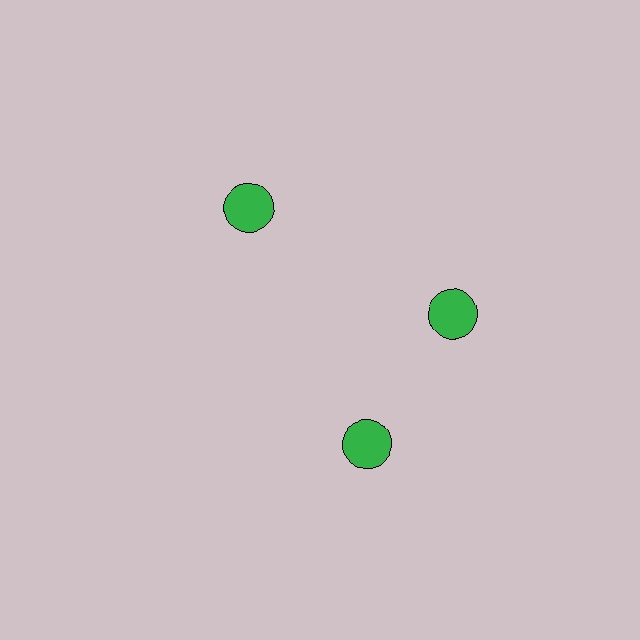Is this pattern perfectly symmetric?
No. The 3 green circles are arranged in a ring, but one element near the 7 o'clock position is rotated out of alignment along the ring, breaking the 3-fold rotational symmetry.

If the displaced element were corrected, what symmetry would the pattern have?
It would have 3-fold rotational symmetry — the pattern would map onto itself every 120 degrees.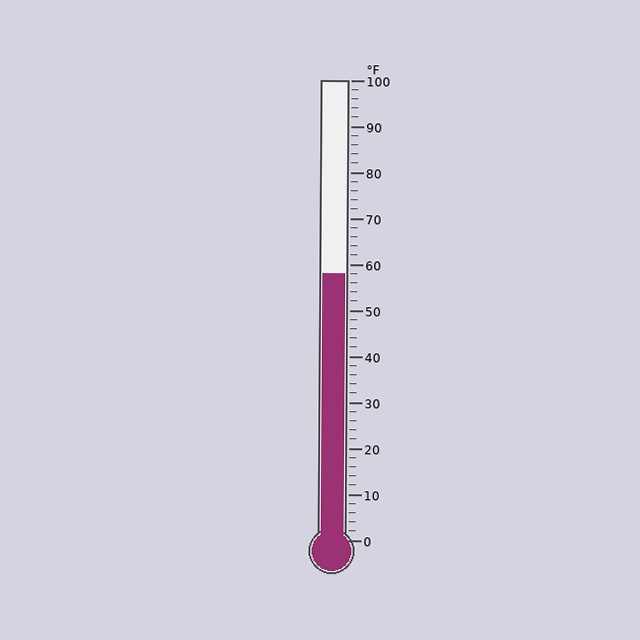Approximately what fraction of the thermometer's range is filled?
The thermometer is filled to approximately 60% of its range.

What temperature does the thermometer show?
The thermometer shows approximately 58°F.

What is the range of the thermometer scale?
The thermometer scale ranges from 0°F to 100°F.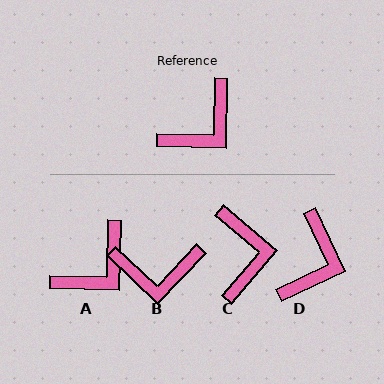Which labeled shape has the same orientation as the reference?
A.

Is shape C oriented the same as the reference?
No, it is off by about 51 degrees.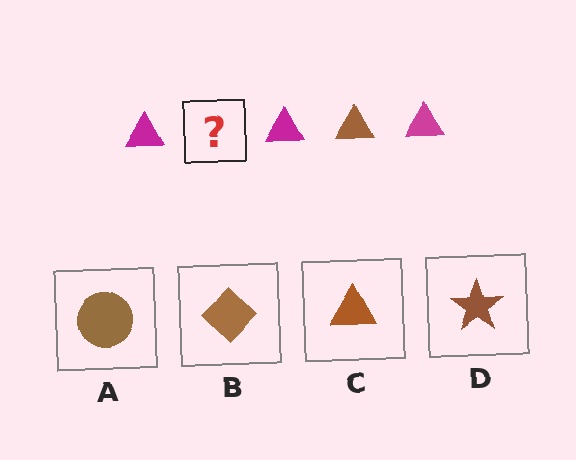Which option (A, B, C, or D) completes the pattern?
C.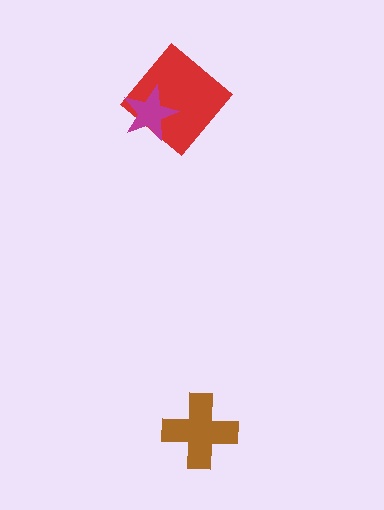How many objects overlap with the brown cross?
0 objects overlap with the brown cross.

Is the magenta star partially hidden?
No, no other shape covers it.